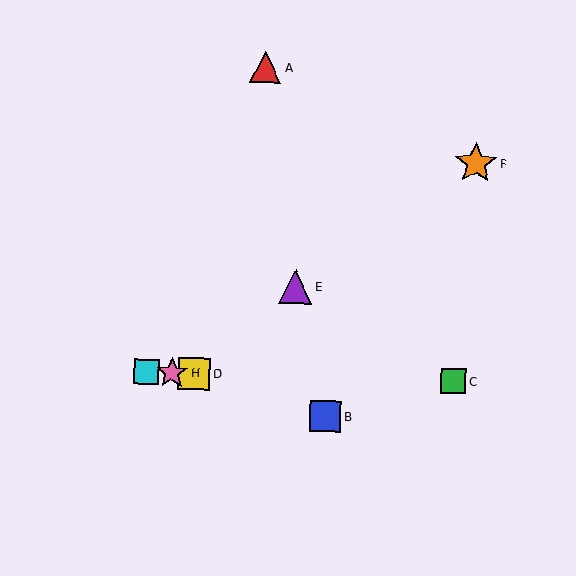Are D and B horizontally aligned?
No, D is at y≈373 and B is at y≈416.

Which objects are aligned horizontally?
Objects C, D, G, H are aligned horizontally.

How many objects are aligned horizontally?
4 objects (C, D, G, H) are aligned horizontally.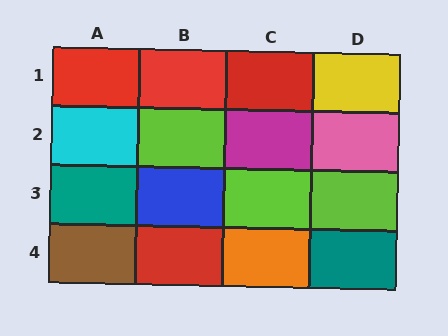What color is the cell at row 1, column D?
Yellow.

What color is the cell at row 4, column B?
Red.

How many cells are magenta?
1 cell is magenta.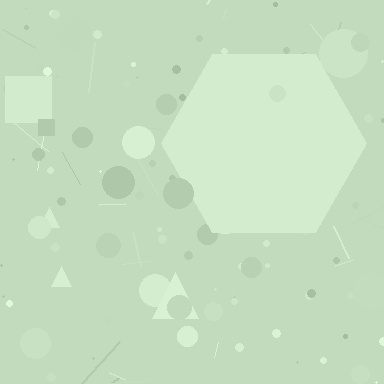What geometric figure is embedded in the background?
A hexagon is embedded in the background.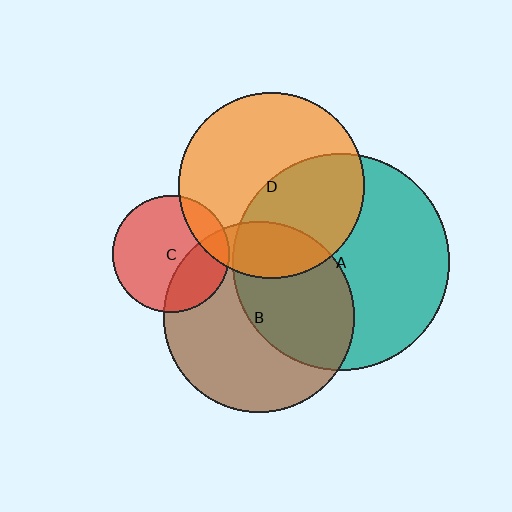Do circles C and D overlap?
Yes.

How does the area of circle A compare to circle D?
Approximately 1.4 times.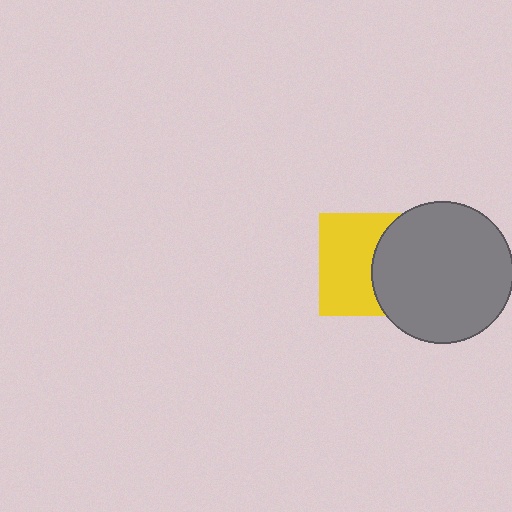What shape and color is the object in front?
The object in front is a gray circle.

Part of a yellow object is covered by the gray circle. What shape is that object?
It is a square.